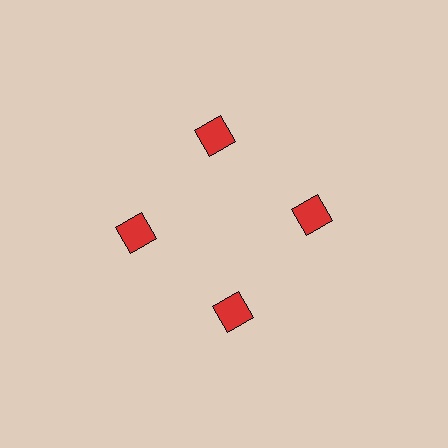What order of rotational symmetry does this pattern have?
This pattern has 4-fold rotational symmetry.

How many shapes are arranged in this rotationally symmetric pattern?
There are 4 shapes, arranged in 4 groups of 1.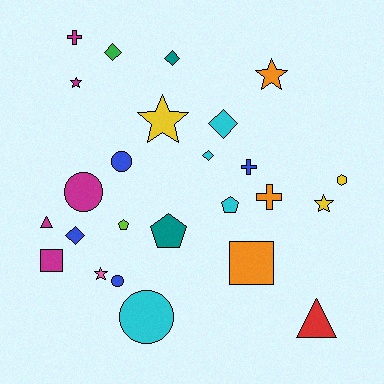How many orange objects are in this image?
There are 3 orange objects.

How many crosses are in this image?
There are 3 crosses.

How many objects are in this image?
There are 25 objects.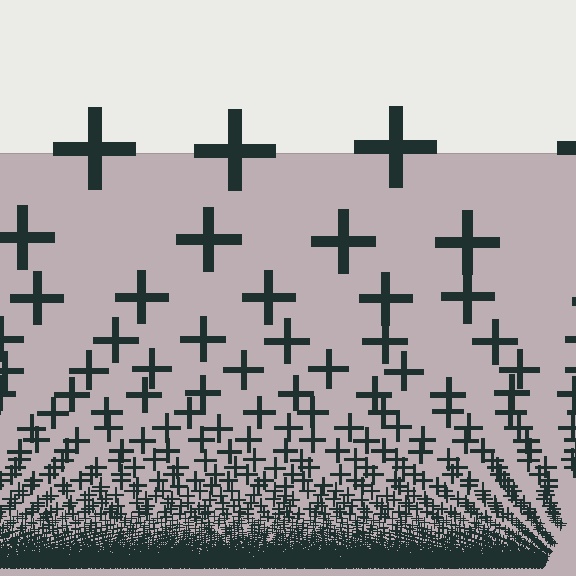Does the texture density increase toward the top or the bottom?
Density increases toward the bottom.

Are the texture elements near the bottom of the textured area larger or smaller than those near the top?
Smaller. The gradient is inverted — elements near the bottom are smaller and denser.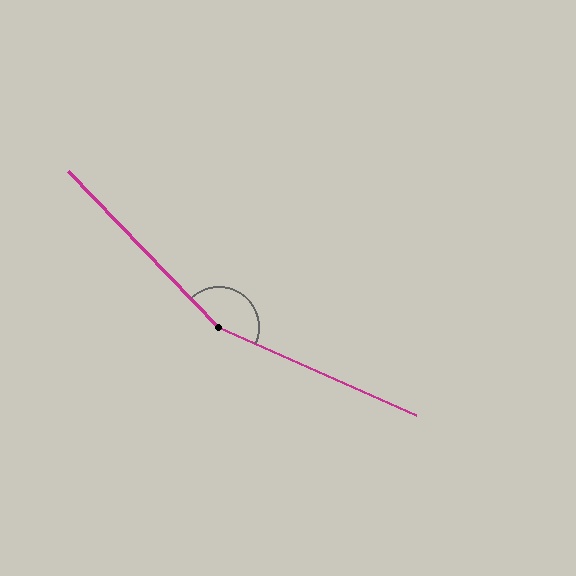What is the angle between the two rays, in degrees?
Approximately 158 degrees.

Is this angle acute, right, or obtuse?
It is obtuse.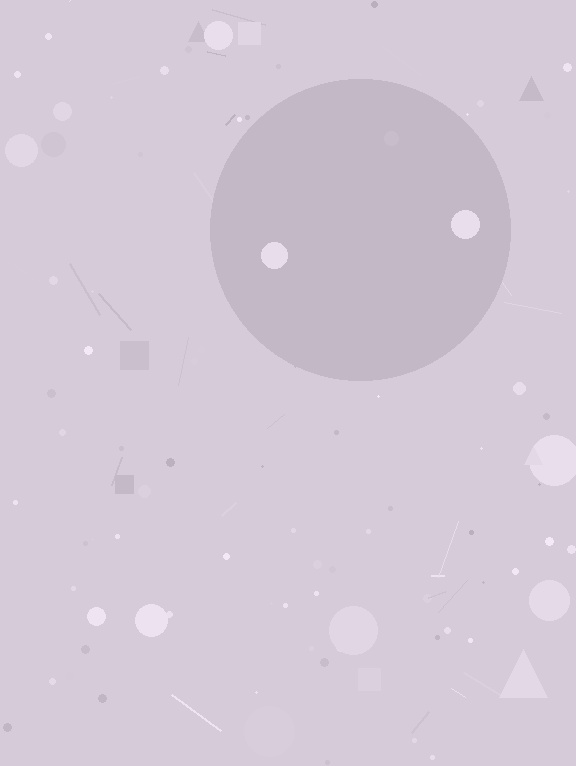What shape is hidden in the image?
A circle is hidden in the image.